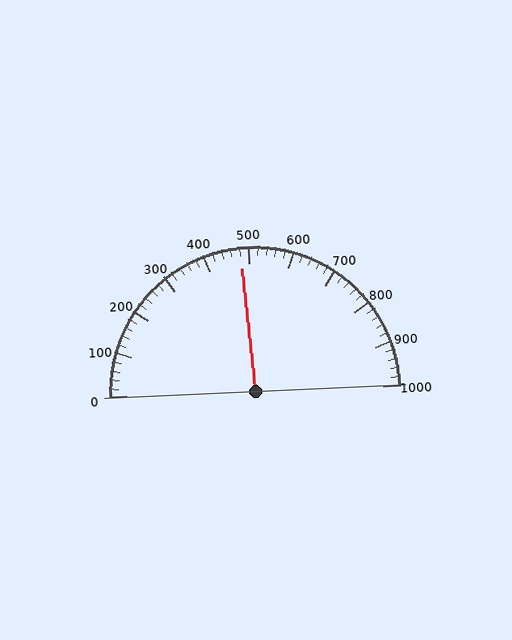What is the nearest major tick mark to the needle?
The nearest major tick mark is 500.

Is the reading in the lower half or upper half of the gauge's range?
The reading is in the lower half of the range (0 to 1000).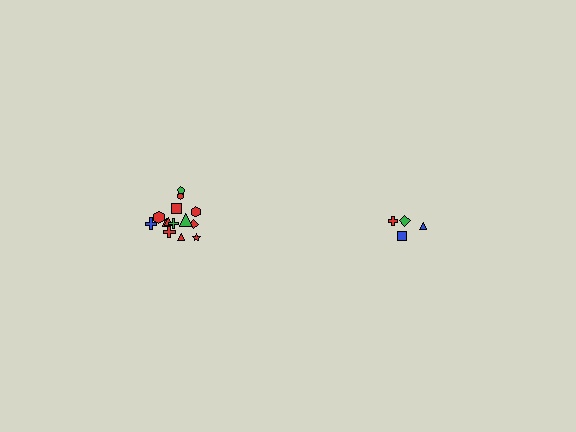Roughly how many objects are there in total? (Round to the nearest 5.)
Roughly 20 objects in total.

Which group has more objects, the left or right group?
The left group.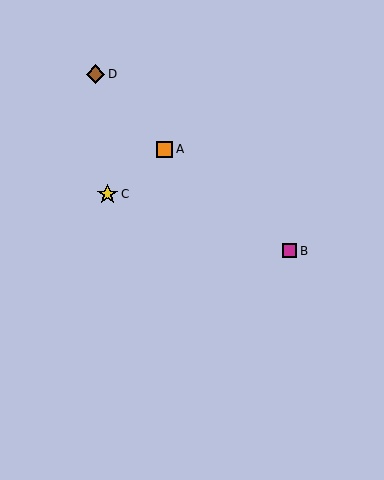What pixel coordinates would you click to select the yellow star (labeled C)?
Click at (108, 194) to select the yellow star C.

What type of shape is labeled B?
Shape B is a magenta square.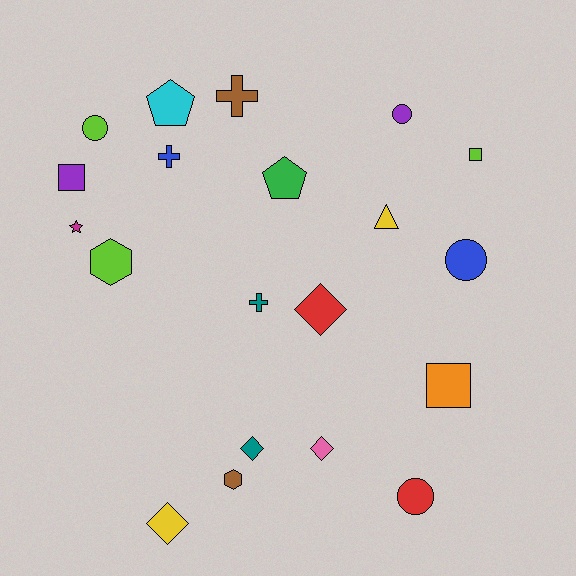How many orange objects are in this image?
There is 1 orange object.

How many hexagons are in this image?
There are 2 hexagons.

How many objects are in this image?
There are 20 objects.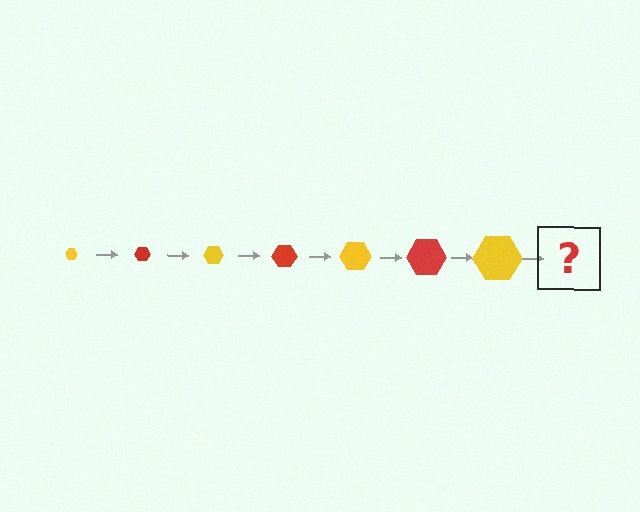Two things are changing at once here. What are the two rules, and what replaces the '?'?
The two rules are that the hexagon grows larger each step and the color cycles through yellow and red. The '?' should be a red hexagon, larger than the previous one.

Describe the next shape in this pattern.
It should be a red hexagon, larger than the previous one.